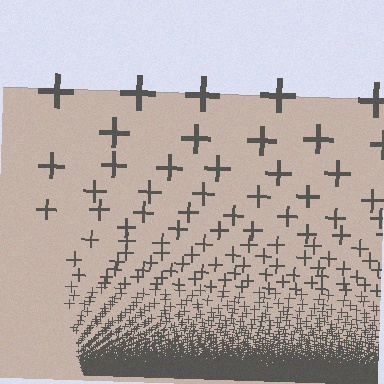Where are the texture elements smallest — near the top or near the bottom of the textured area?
Near the bottom.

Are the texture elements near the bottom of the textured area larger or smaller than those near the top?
Smaller. The gradient is inverted — elements near the bottom are smaller and denser.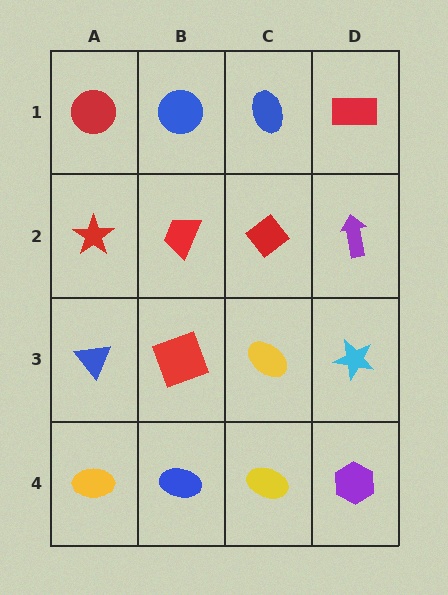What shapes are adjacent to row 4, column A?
A blue triangle (row 3, column A), a blue ellipse (row 4, column B).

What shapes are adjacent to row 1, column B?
A red trapezoid (row 2, column B), a red circle (row 1, column A), a blue ellipse (row 1, column C).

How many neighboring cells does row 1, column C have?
3.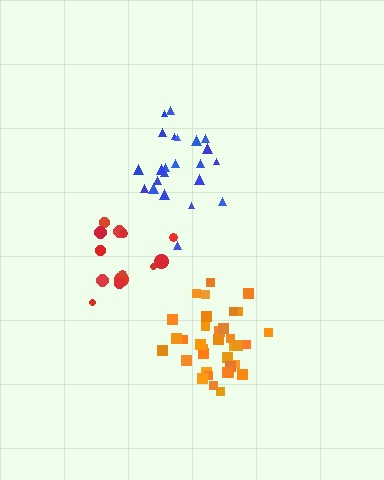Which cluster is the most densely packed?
Orange.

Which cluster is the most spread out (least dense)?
Red.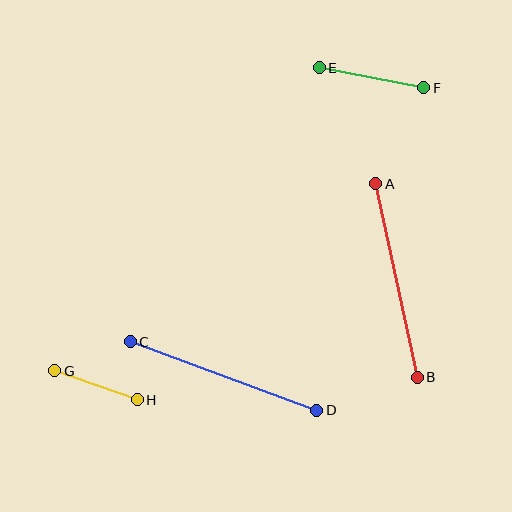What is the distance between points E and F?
The distance is approximately 106 pixels.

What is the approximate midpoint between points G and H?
The midpoint is at approximately (96, 385) pixels.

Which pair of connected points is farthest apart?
Points C and D are farthest apart.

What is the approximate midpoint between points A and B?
The midpoint is at approximately (396, 281) pixels.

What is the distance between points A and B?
The distance is approximately 198 pixels.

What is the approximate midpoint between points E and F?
The midpoint is at approximately (371, 78) pixels.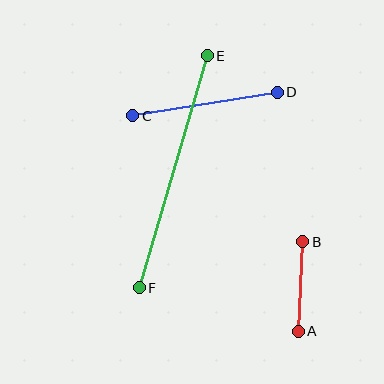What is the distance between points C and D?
The distance is approximately 147 pixels.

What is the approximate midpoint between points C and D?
The midpoint is at approximately (205, 104) pixels.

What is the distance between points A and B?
The distance is approximately 90 pixels.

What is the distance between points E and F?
The distance is approximately 242 pixels.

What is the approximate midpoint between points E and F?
The midpoint is at approximately (173, 172) pixels.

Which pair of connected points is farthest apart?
Points E and F are farthest apart.